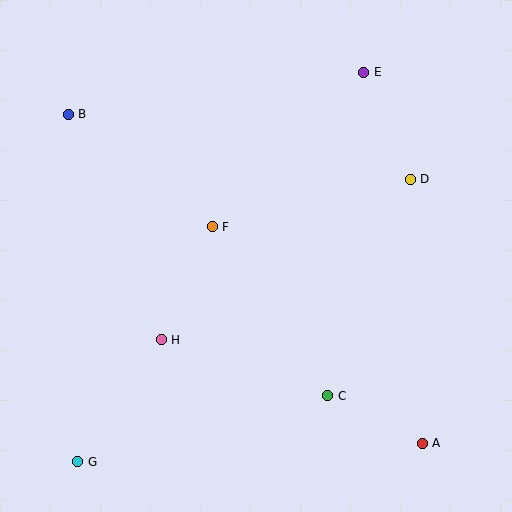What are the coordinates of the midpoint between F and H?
The midpoint between F and H is at (187, 283).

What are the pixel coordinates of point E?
Point E is at (364, 72).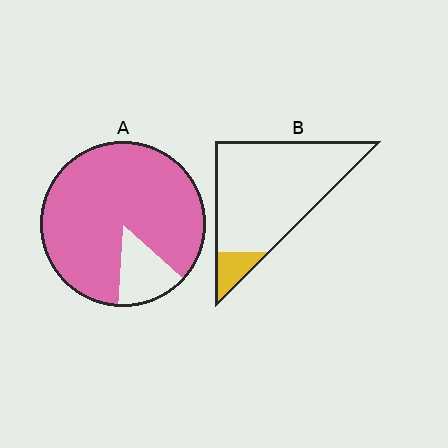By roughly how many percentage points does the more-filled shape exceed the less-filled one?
By roughly 75 percentage points (A over B).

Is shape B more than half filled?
No.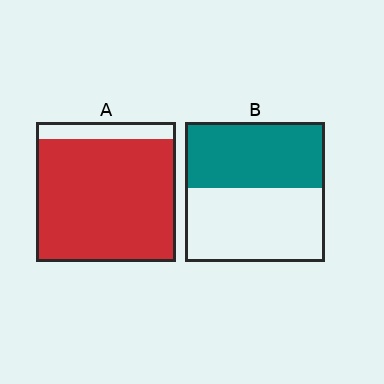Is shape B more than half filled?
Roughly half.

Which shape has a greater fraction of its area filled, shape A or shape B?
Shape A.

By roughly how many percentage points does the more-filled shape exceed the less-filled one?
By roughly 40 percentage points (A over B).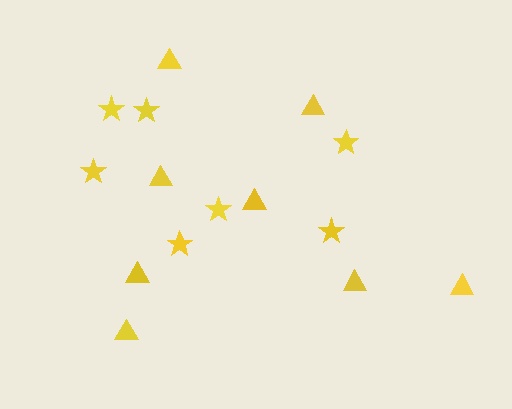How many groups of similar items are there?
There are 2 groups: one group of triangles (8) and one group of stars (7).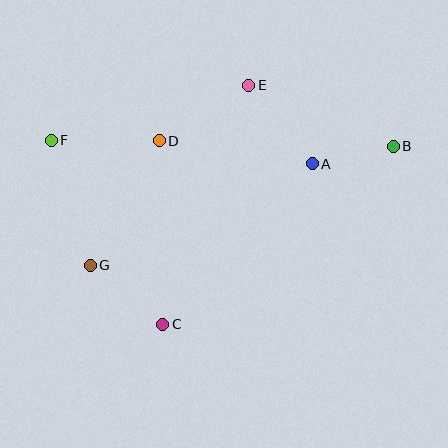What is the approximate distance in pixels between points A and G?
The distance between A and G is approximately 244 pixels.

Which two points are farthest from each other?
Points B and F are farthest from each other.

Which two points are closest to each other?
Points A and B are closest to each other.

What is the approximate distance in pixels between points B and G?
The distance between B and G is approximately 326 pixels.